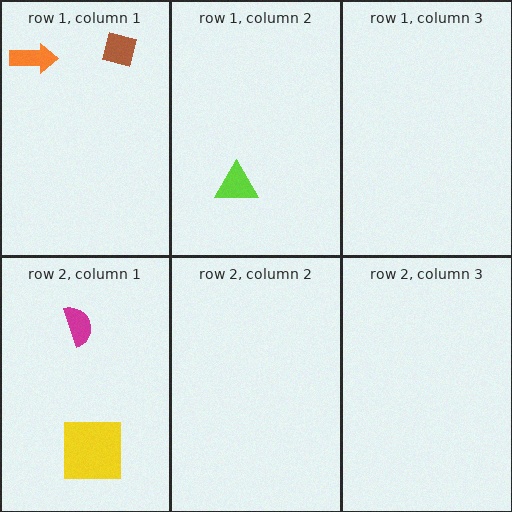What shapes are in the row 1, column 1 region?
The brown square, the orange arrow.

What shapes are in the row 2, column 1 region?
The magenta semicircle, the yellow square.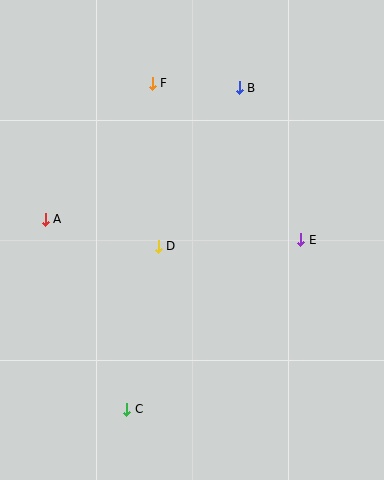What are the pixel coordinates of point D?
Point D is at (158, 246).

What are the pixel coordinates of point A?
Point A is at (45, 220).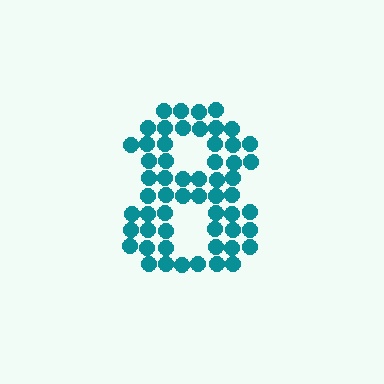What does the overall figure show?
The overall figure shows the digit 8.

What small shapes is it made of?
It is made of small circles.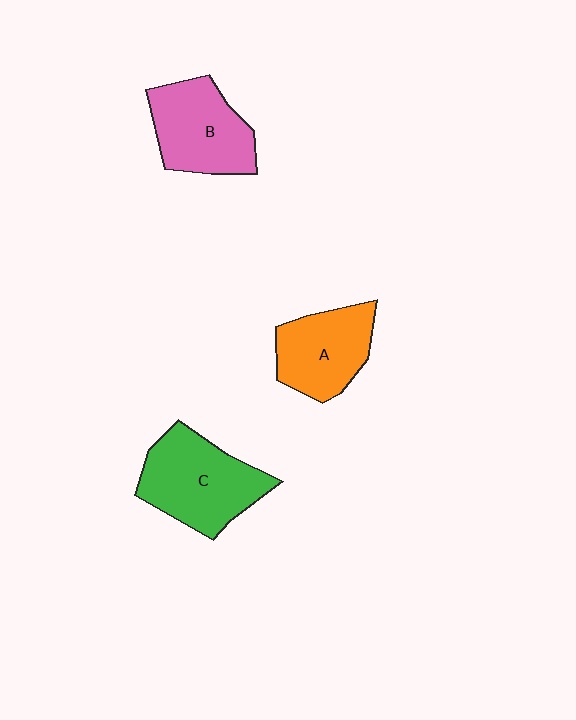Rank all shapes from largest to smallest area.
From largest to smallest: C (green), B (pink), A (orange).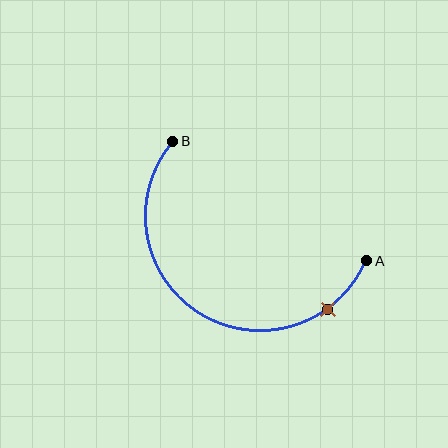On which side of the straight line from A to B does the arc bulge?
The arc bulges below the straight line connecting A and B.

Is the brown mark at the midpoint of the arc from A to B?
No. The brown mark lies on the arc but is closer to endpoint A. The arc midpoint would be at the point on the curve equidistant along the arc from both A and B.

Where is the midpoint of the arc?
The arc midpoint is the point on the curve farthest from the straight line joining A and B. It sits below that line.